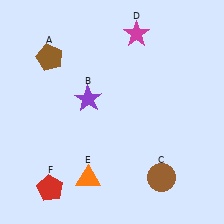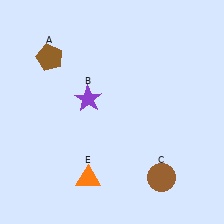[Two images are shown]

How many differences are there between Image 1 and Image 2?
There are 2 differences between the two images.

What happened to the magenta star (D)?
The magenta star (D) was removed in Image 2. It was in the top-right area of Image 1.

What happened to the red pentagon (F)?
The red pentagon (F) was removed in Image 2. It was in the bottom-left area of Image 1.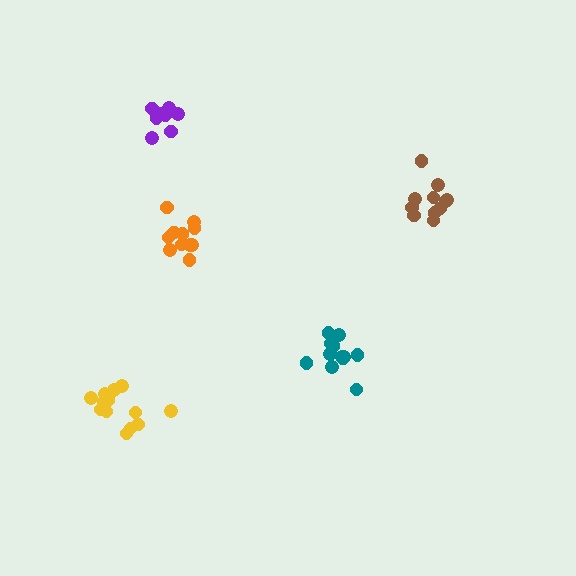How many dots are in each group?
Group 1: 12 dots, Group 2: 11 dots, Group 3: 8 dots, Group 4: 11 dots, Group 5: 13 dots (55 total).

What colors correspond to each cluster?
The clusters are colored: teal, orange, purple, brown, yellow.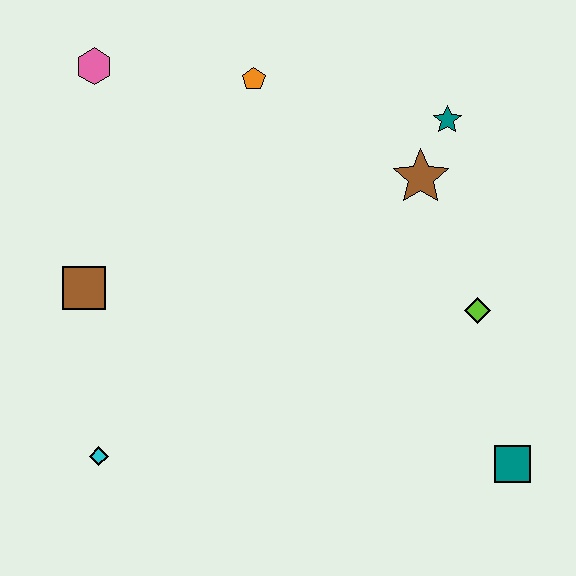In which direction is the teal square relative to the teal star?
The teal square is below the teal star.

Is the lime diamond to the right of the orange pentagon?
Yes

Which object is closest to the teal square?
The lime diamond is closest to the teal square.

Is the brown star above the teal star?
No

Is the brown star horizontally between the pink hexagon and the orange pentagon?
No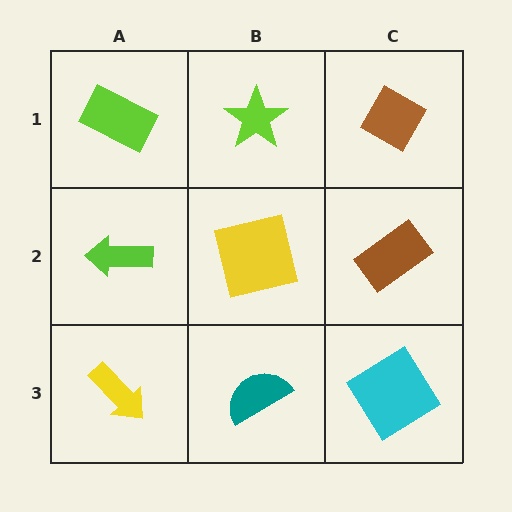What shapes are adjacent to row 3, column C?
A brown rectangle (row 2, column C), a teal semicircle (row 3, column B).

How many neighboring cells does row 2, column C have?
3.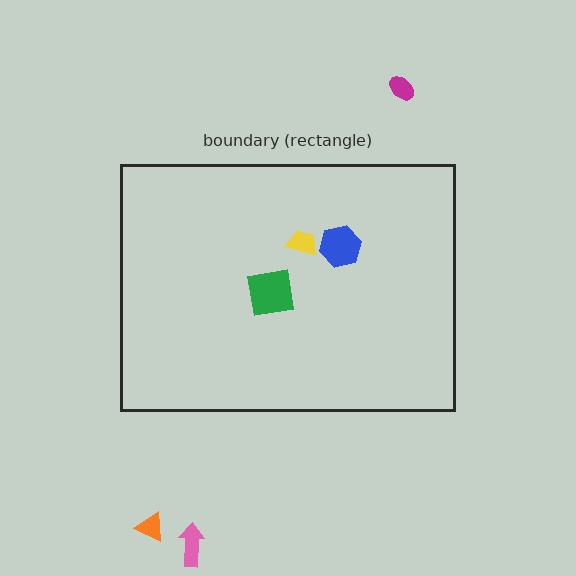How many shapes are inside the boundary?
3 inside, 3 outside.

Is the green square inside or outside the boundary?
Inside.